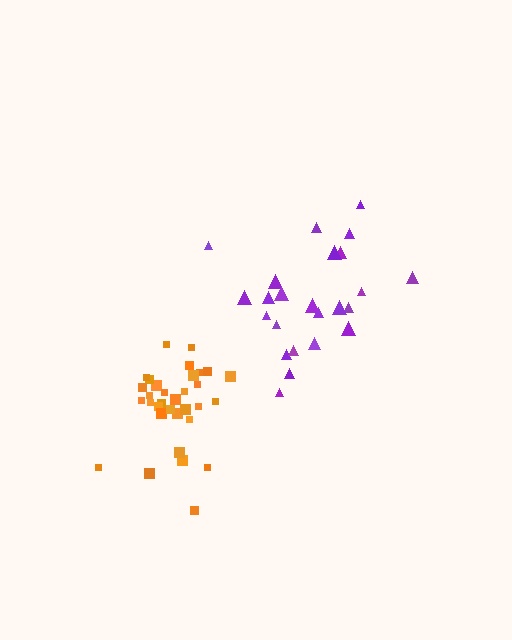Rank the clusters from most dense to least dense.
orange, purple.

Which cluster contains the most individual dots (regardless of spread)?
Orange (33).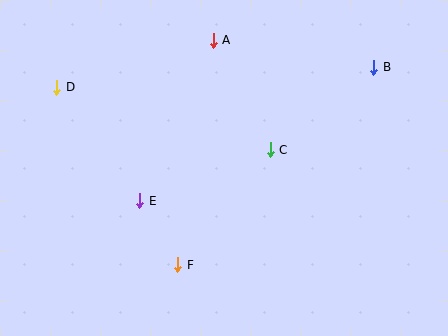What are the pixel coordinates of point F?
Point F is at (178, 265).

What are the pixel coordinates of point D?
Point D is at (57, 87).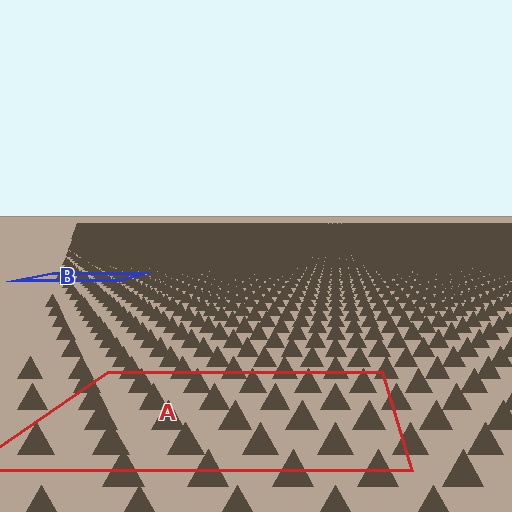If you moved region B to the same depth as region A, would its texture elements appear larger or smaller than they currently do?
They would appear larger. At a closer depth, the same texture elements are projected at a bigger on-screen size.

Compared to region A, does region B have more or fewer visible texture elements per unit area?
Region B has more texture elements per unit area — they are packed more densely because it is farther away.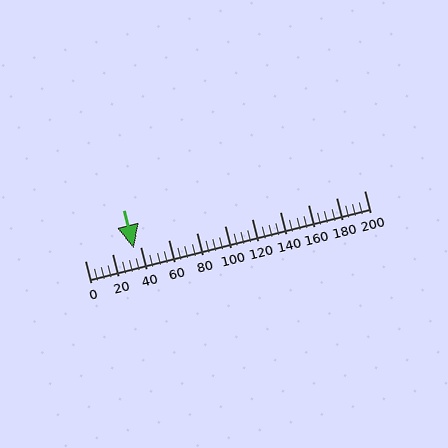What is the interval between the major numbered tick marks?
The major tick marks are spaced 20 units apart.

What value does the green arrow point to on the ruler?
The green arrow points to approximately 35.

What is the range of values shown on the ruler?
The ruler shows values from 0 to 200.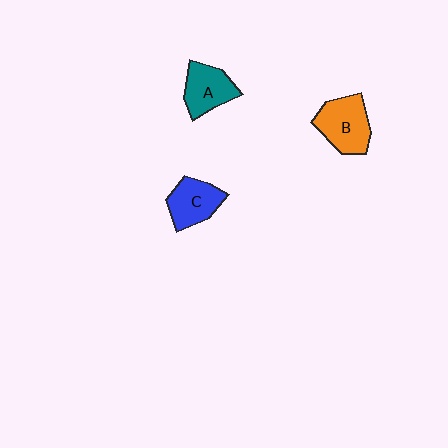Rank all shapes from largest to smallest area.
From largest to smallest: B (orange), C (blue), A (teal).